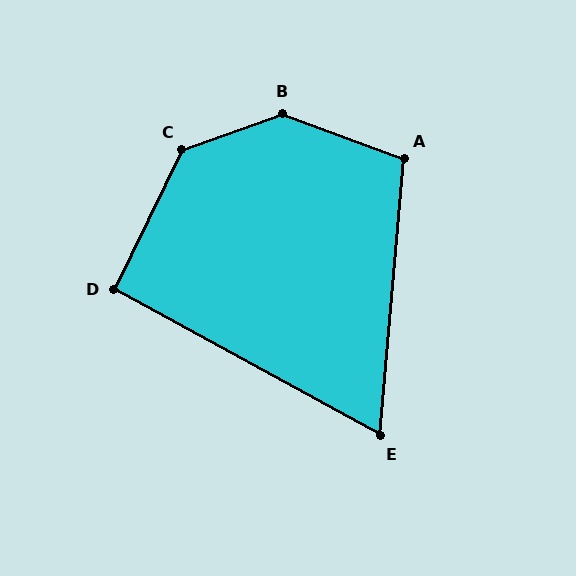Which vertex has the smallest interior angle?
E, at approximately 66 degrees.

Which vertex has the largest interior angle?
B, at approximately 140 degrees.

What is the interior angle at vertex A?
Approximately 105 degrees (obtuse).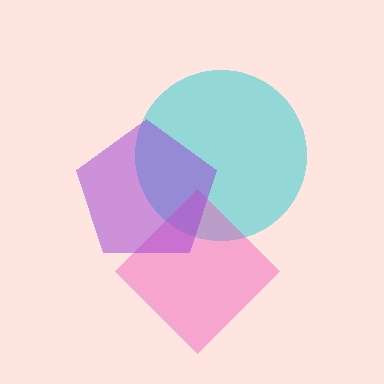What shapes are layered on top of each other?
The layered shapes are: a cyan circle, a pink diamond, a purple pentagon.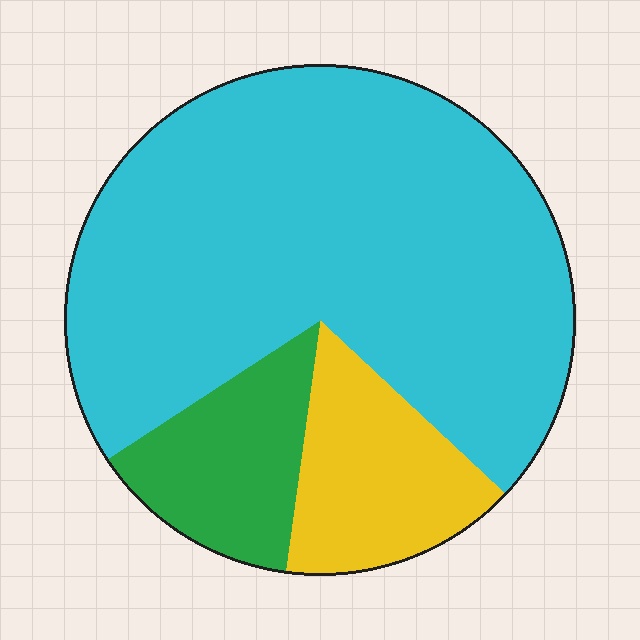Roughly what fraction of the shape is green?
Green covers around 15% of the shape.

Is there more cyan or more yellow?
Cyan.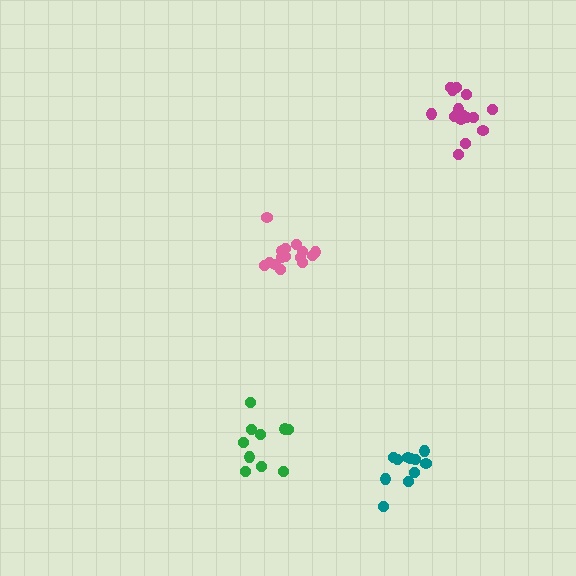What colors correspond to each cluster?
The clusters are colored: pink, green, teal, magenta.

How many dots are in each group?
Group 1: 15 dots, Group 2: 10 dots, Group 3: 11 dots, Group 4: 15 dots (51 total).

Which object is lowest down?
The teal cluster is bottommost.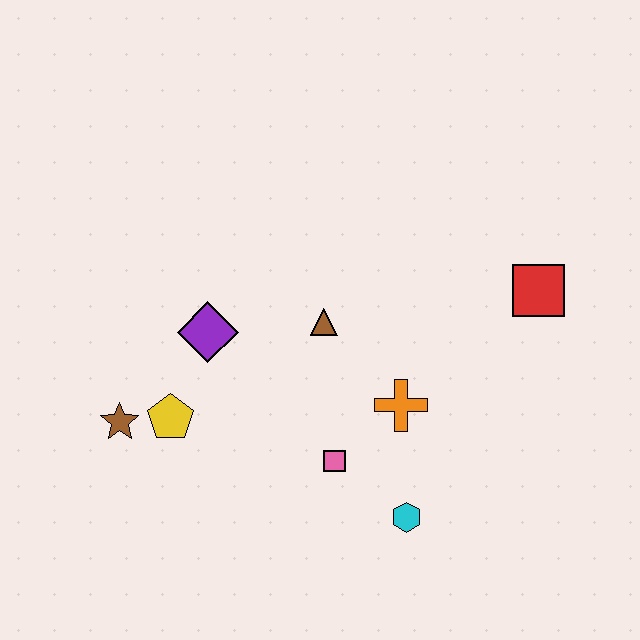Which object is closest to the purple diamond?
The yellow pentagon is closest to the purple diamond.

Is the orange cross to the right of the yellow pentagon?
Yes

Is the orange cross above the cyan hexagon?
Yes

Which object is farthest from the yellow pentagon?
The red square is farthest from the yellow pentagon.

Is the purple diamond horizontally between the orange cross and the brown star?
Yes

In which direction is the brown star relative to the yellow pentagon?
The brown star is to the left of the yellow pentagon.